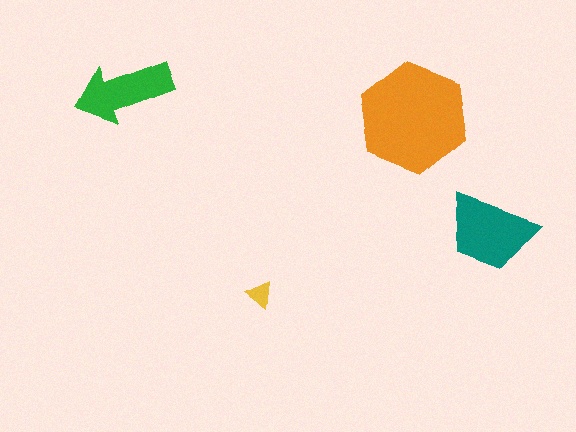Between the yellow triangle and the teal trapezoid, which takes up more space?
The teal trapezoid.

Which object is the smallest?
The yellow triangle.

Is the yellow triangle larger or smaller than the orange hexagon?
Smaller.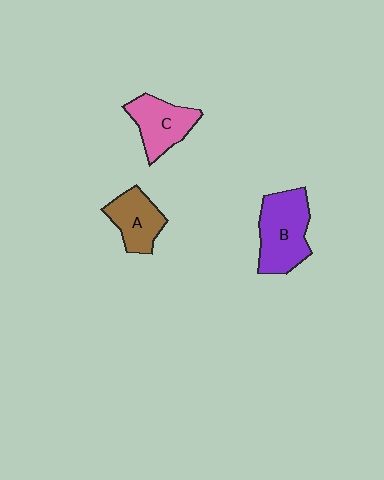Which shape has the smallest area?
Shape A (brown).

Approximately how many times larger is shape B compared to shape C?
Approximately 1.3 times.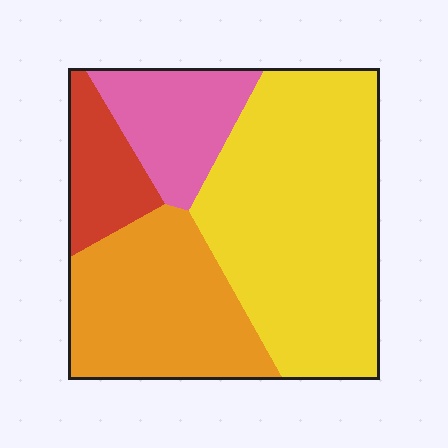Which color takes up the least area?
Red, at roughly 10%.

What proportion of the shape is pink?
Pink takes up less than a quarter of the shape.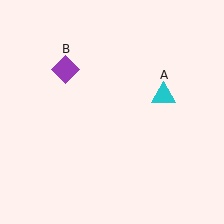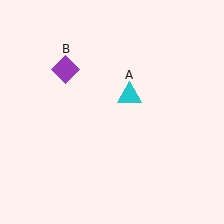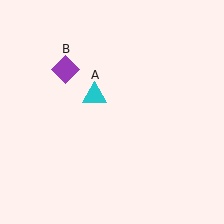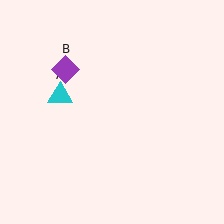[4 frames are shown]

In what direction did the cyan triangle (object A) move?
The cyan triangle (object A) moved left.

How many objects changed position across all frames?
1 object changed position: cyan triangle (object A).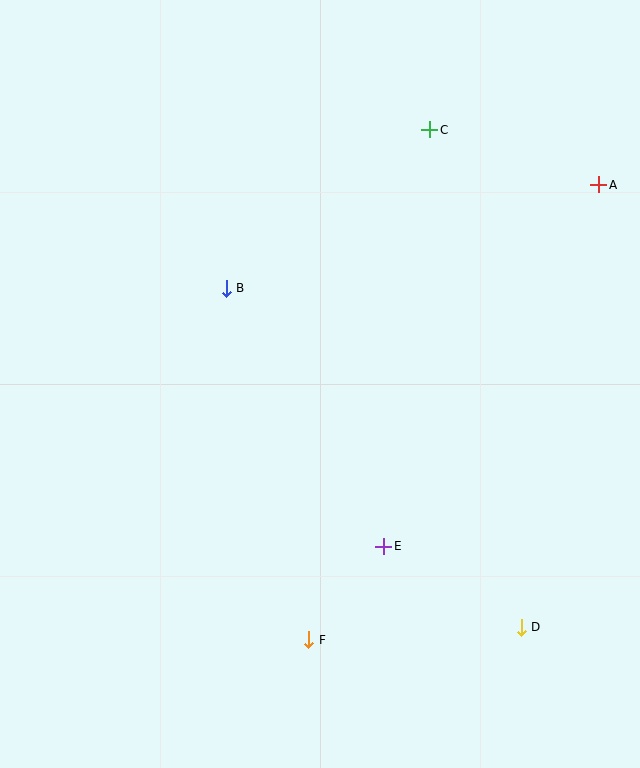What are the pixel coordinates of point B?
Point B is at (226, 288).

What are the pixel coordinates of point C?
Point C is at (430, 130).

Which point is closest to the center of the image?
Point B at (226, 288) is closest to the center.